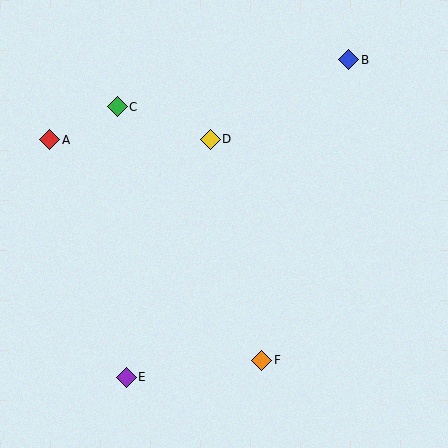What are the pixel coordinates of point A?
Point A is at (50, 140).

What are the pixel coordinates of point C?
Point C is at (117, 107).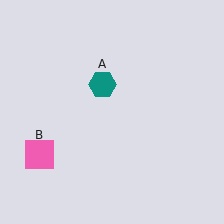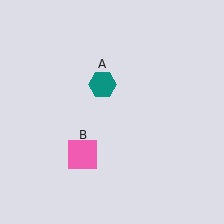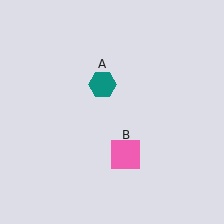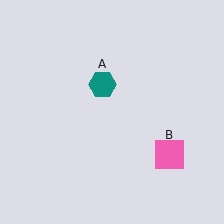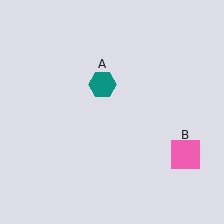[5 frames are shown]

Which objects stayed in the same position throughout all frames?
Teal hexagon (object A) remained stationary.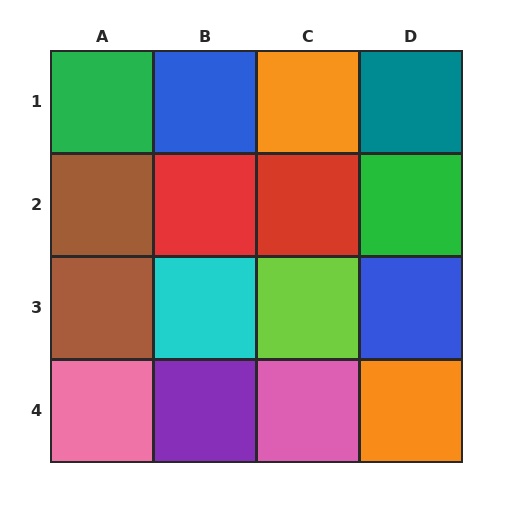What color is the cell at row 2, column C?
Red.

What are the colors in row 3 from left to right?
Brown, cyan, lime, blue.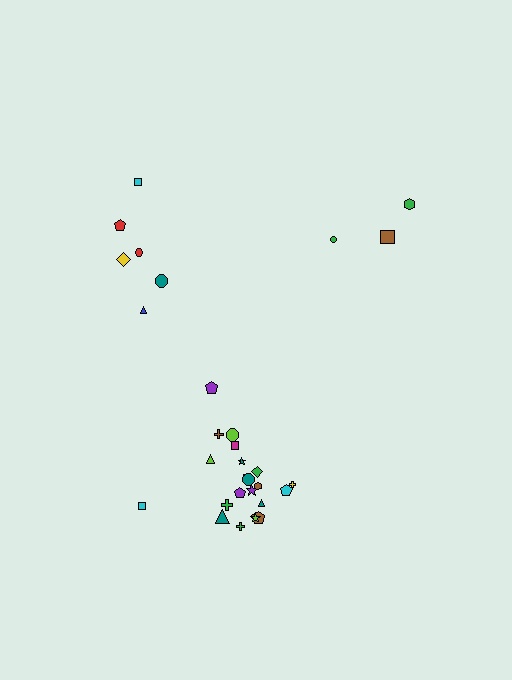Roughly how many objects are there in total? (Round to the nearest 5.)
Roughly 30 objects in total.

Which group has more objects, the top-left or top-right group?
The top-left group.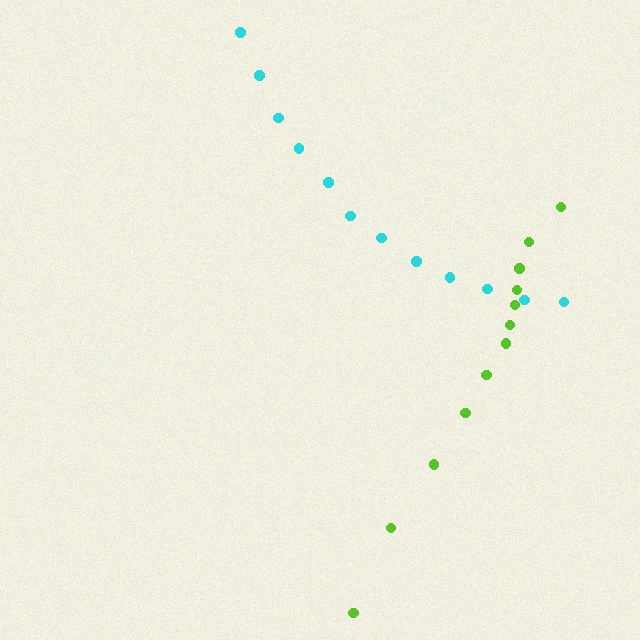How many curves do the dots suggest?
There are 2 distinct paths.